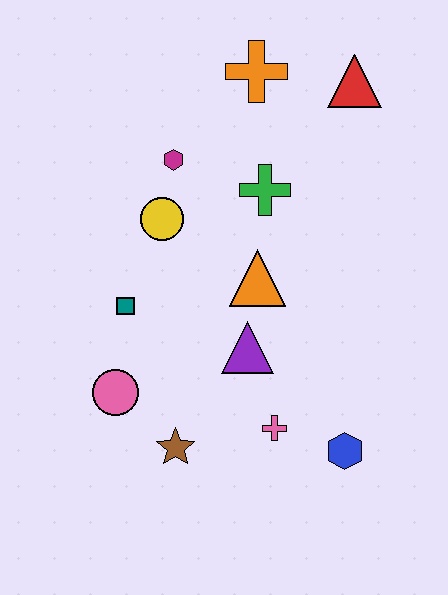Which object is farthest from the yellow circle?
The blue hexagon is farthest from the yellow circle.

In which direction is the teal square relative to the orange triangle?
The teal square is to the left of the orange triangle.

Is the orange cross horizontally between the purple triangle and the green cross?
Yes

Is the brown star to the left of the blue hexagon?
Yes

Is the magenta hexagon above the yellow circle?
Yes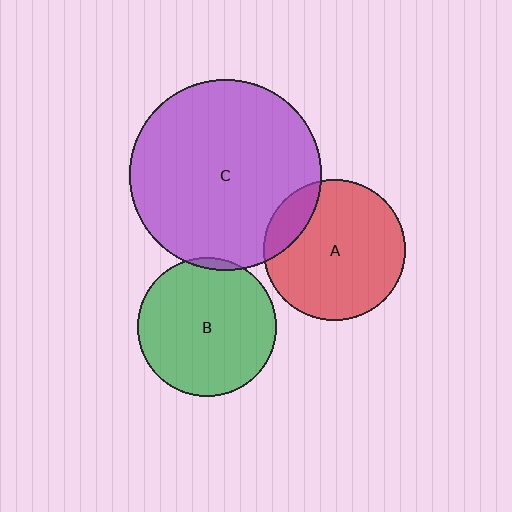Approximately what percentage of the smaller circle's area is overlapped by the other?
Approximately 15%.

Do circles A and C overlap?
Yes.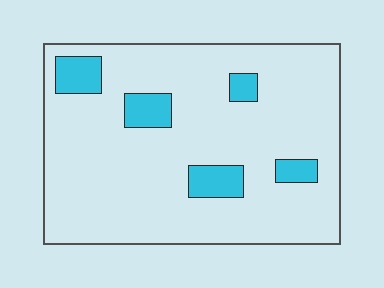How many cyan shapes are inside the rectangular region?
5.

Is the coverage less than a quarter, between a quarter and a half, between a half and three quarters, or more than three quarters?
Less than a quarter.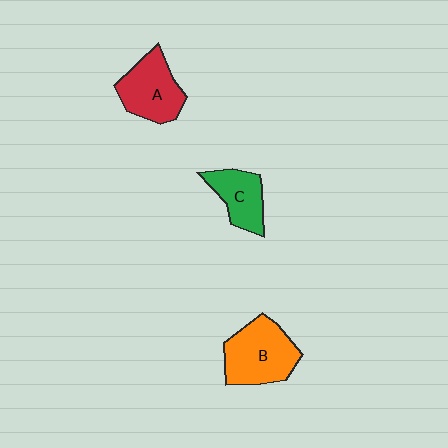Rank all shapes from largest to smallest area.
From largest to smallest: B (orange), A (red), C (green).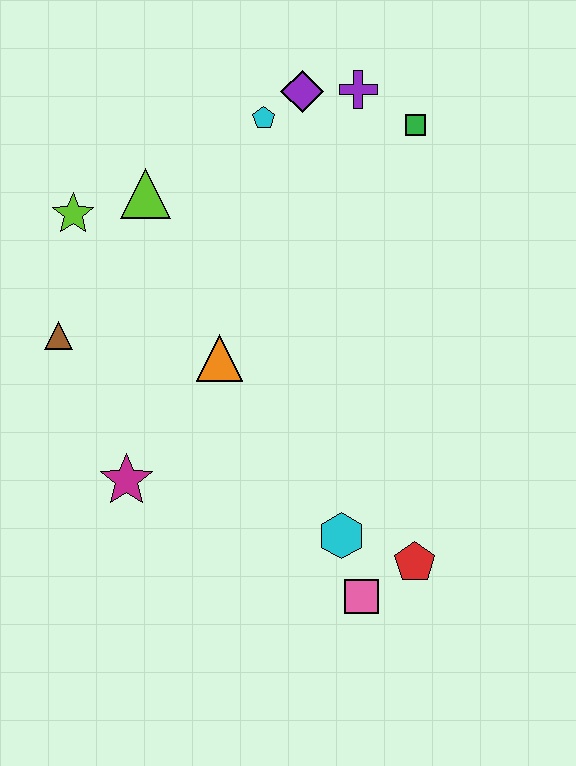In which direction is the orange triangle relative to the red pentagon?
The orange triangle is above the red pentagon.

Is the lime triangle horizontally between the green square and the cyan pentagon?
No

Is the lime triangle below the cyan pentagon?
Yes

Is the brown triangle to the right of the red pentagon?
No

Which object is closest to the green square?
The purple cross is closest to the green square.